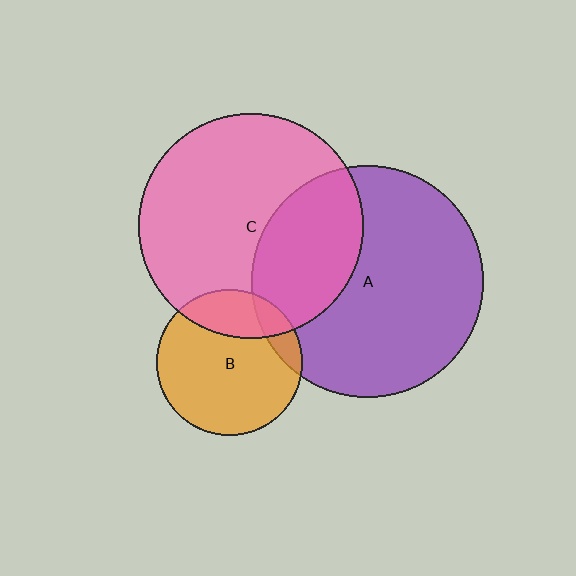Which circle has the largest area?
Circle A (purple).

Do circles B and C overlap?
Yes.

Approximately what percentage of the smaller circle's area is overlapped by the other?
Approximately 25%.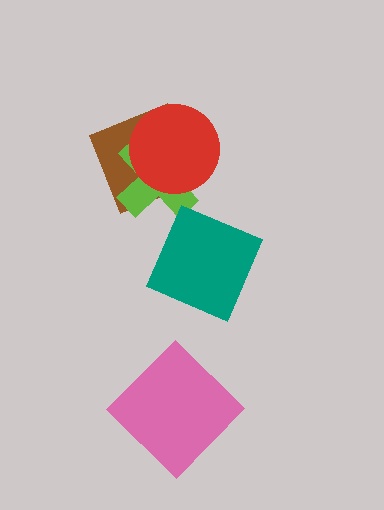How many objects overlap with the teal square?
0 objects overlap with the teal square.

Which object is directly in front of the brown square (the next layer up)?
The lime cross is directly in front of the brown square.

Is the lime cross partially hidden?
Yes, it is partially covered by another shape.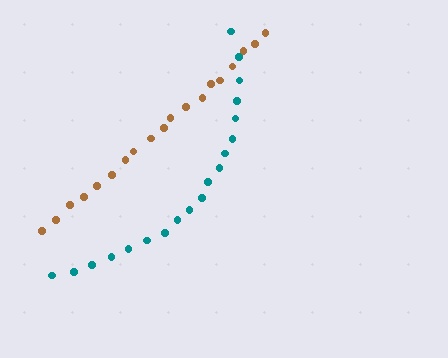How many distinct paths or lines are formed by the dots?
There are 2 distinct paths.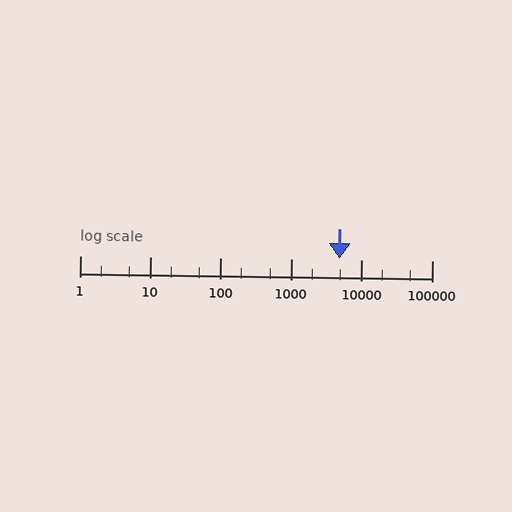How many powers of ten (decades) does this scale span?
The scale spans 5 decades, from 1 to 100000.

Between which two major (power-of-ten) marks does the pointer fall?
The pointer is between 1000 and 10000.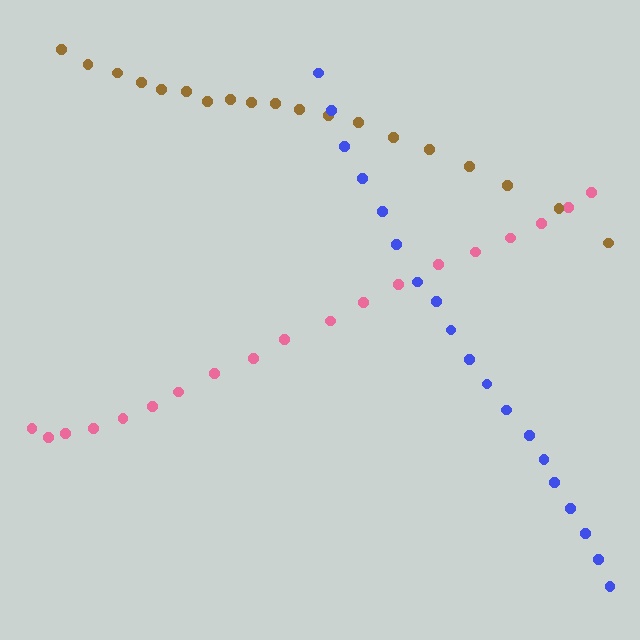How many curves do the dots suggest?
There are 3 distinct paths.